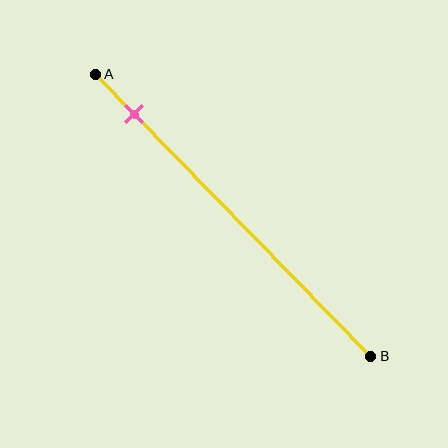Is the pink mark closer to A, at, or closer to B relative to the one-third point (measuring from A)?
The pink mark is closer to point A than the one-third point of segment AB.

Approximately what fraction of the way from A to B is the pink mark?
The pink mark is approximately 15% of the way from A to B.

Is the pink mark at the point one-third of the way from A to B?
No, the mark is at about 15% from A, not at the 33% one-third point.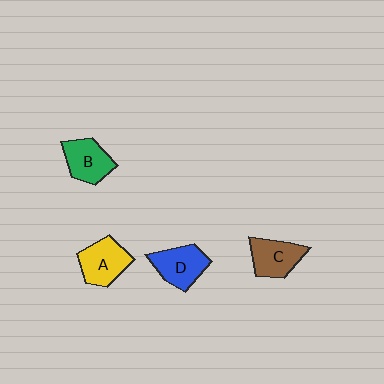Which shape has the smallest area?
Shape C (brown).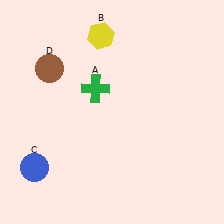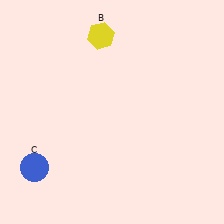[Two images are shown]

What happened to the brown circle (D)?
The brown circle (D) was removed in Image 2. It was in the top-left area of Image 1.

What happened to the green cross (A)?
The green cross (A) was removed in Image 2. It was in the top-left area of Image 1.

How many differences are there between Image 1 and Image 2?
There are 2 differences between the two images.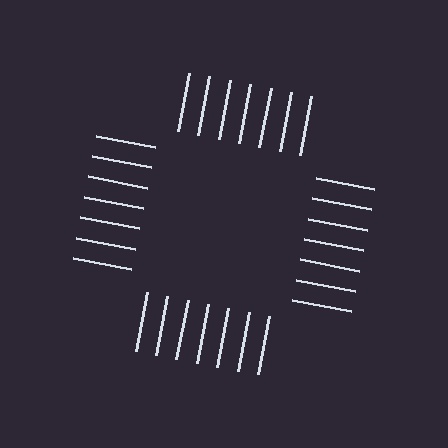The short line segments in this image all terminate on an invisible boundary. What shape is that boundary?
An illusory square — the line segments terminate on its edges but no continuous stroke is drawn.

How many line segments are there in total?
28 — 7 along each of the 4 edges.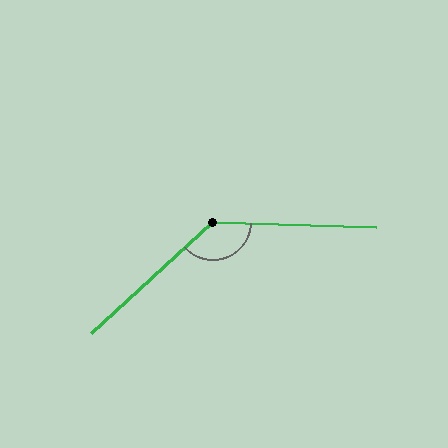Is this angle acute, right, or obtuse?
It is obtuse.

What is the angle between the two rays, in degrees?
Approximately 136 degrees.